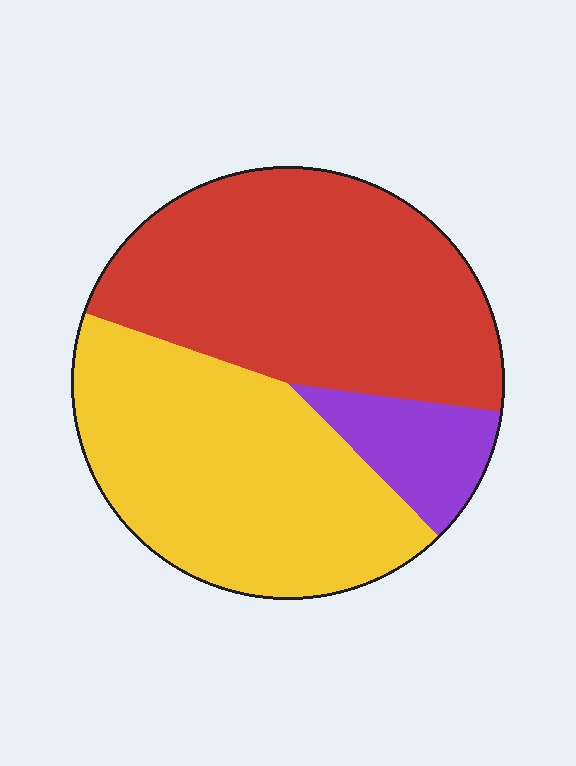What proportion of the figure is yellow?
Yellow covers around 45% of the figure.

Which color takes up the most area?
Red, at roughly 45%.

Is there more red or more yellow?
Red.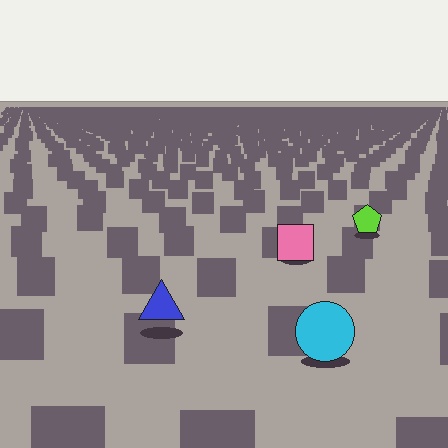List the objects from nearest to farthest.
From nearest to farthest: the cyan circle, the blue triangle, the pink square, the lime pentagon.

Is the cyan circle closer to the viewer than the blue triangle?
Yes. The cyan circle is closer — you can tell from the texture gradient: the ground texture is coarser near it.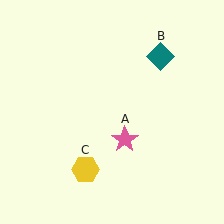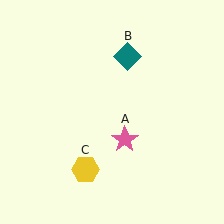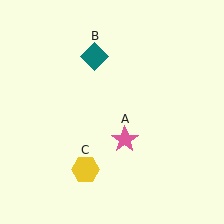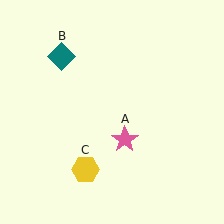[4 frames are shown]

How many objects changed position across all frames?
1 object changed position: teal diamond (object B).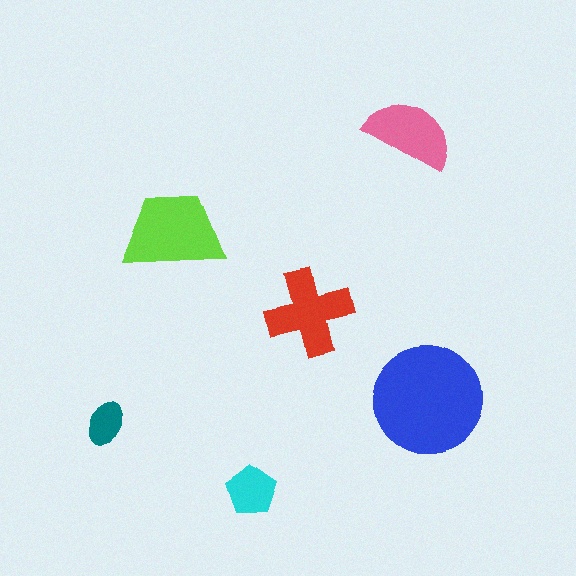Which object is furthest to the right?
The blue circle is rightmost.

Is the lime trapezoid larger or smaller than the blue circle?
Smaller.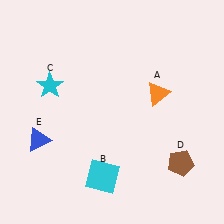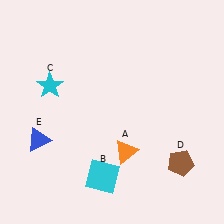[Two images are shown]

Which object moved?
The orange triangle (A) moved down.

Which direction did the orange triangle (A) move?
The orange triangle (A) moved down.